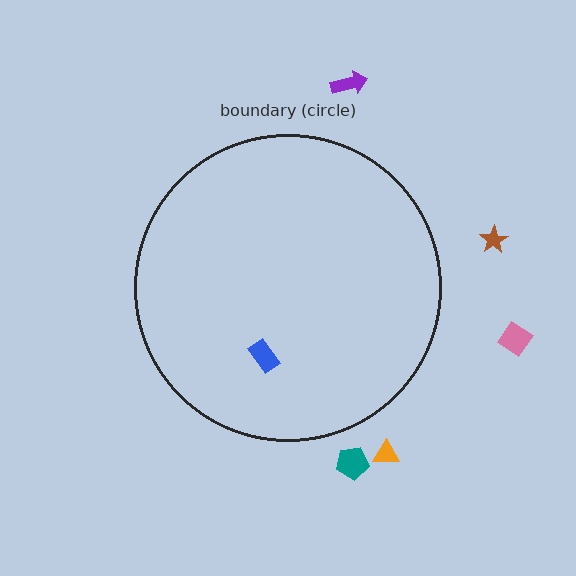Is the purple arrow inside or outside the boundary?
Outside.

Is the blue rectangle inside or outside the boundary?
Inside.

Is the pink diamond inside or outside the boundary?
Outside.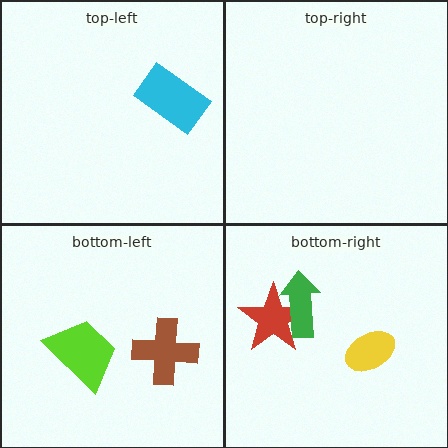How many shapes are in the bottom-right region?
3.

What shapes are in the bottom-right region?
The red star, the green arrow, the yellow ellipse.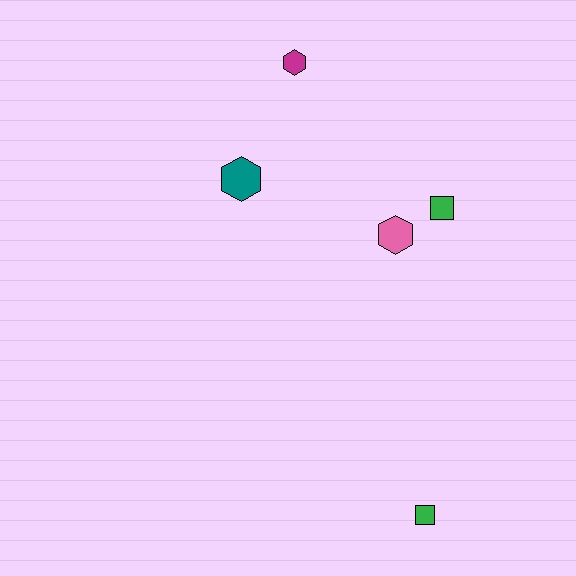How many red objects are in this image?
There are no red objects.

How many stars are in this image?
There are no stars.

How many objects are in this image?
There are 5 objects.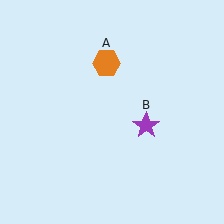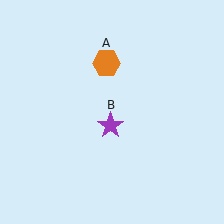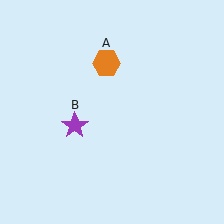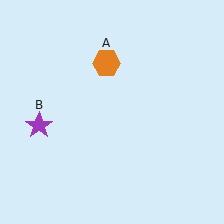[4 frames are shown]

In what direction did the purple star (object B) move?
The purple star (object B) moved left.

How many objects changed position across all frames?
1 object changed position: purple star (object B).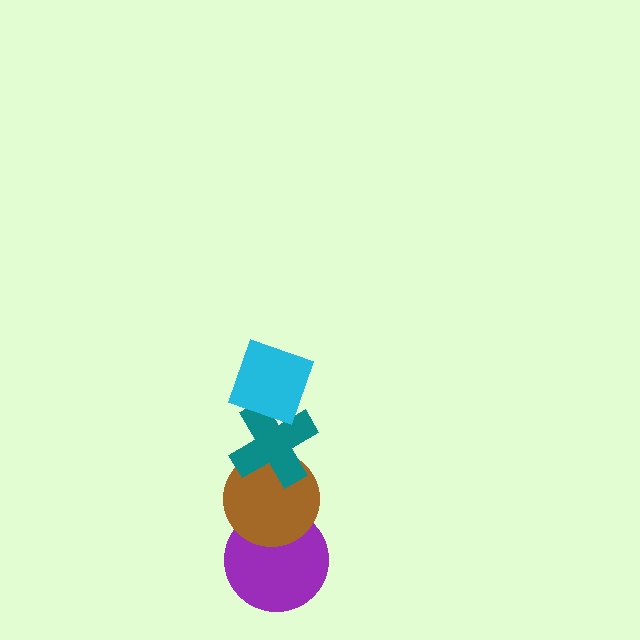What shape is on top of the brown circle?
The teal cross is on top of the brown circle.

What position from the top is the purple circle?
The purple circle is 4th from the top.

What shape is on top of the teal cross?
The cyan diamond is on top of the teal cross.